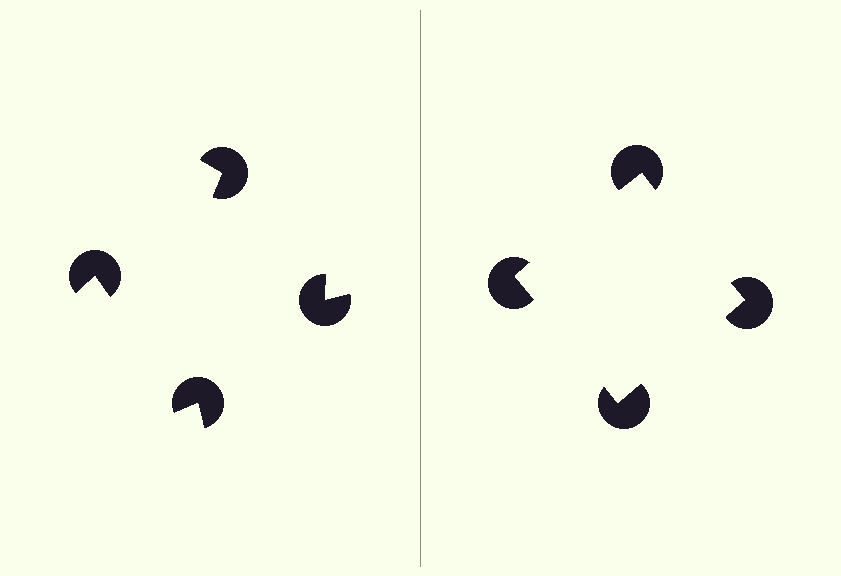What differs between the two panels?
The pac-man discs are positioned identically on both sides; only the wedge orientations differ. On the right they align to a square; on the left they are misaligned.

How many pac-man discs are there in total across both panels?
8 — 4 on each side.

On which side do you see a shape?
An illusory square appears on the right side. On the left side the wedge cuts are rotated, so no coherent shape forms.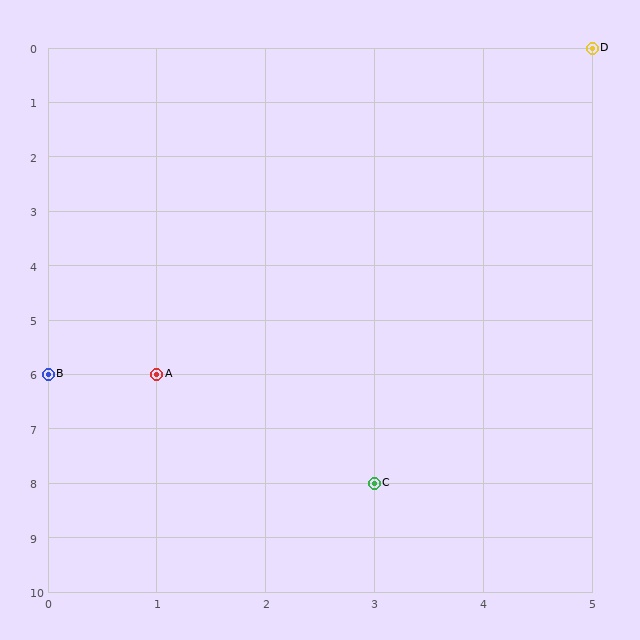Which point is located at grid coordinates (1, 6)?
Point A is at (1, 6).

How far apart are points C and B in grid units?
Points C and B are 3 columns and 2 rows apart (about 3.6 grid units diagonally).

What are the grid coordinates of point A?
Point A is at grid coordinates (1, 6).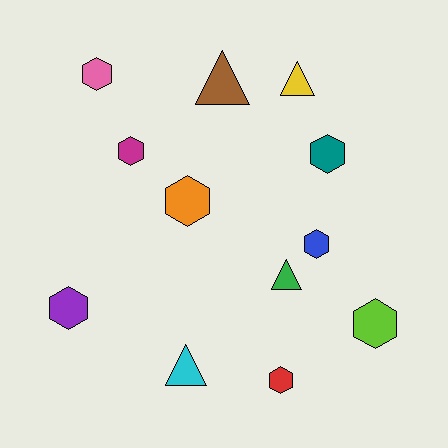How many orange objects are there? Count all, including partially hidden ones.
There is 1 orange object.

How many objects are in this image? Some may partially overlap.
There are 12 objects.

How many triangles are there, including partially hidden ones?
There are 4 triangles.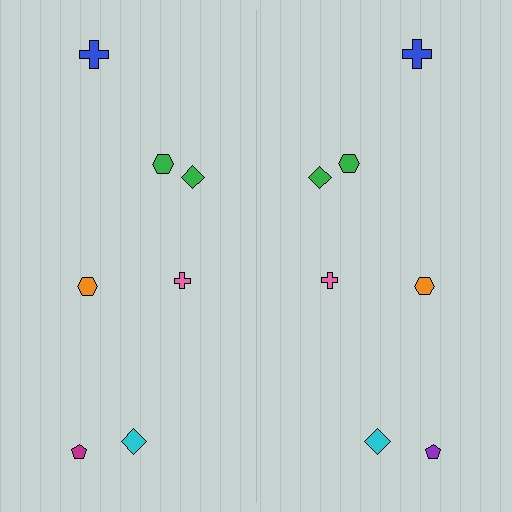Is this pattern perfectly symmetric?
No, the pattern is not perfectly symmetric. The purple pentagon on the right side breaks the symmetry — its mirror counterpart is magenta.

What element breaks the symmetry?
The purple pentagon on the right side breaks the symmetry — its mirror counterpart is magenta.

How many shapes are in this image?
There are 14 shapes in this image.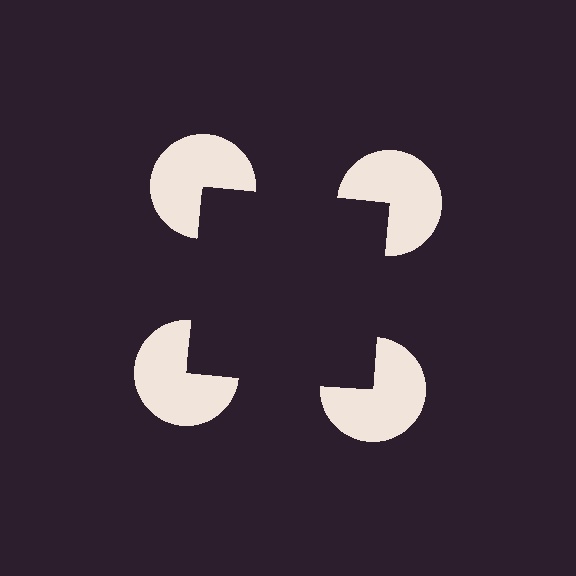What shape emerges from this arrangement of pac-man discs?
An illusory square — its edges are inferred from the aligned wedge cuts in the pac-man discs, not physically drawn.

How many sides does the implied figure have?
4 sides.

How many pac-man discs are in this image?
There are 4 — one at each vertex of the illusory square.